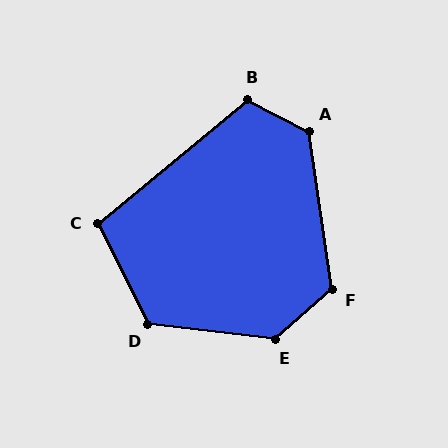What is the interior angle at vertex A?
Approximately 125 degrees (obtuse).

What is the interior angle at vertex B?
Approximately 114 degrees (obtuse).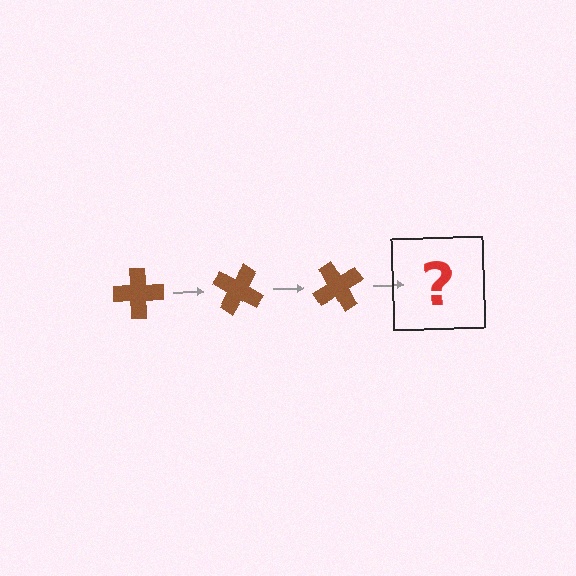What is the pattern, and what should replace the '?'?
The pattern is that the cross rotates 30 degrees each step. The '?' should be a brown cross rotated 90 degrees.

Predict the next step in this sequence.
The next step is a brown cross rotated 90 degrees.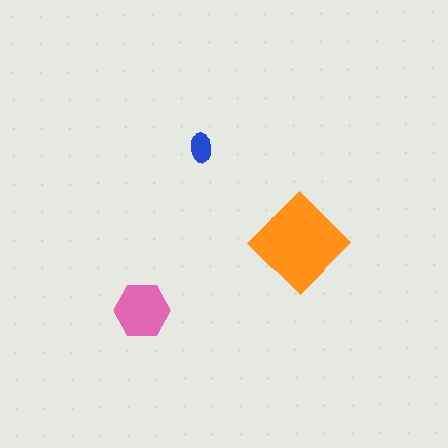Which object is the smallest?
The blue ellipse.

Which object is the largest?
The orange diamond.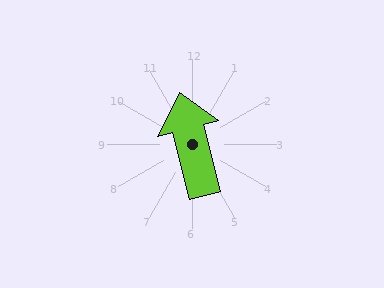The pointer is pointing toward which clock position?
Roughly 12 o'clock.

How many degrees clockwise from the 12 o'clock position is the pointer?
Approximately 346 degrees.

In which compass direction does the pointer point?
North.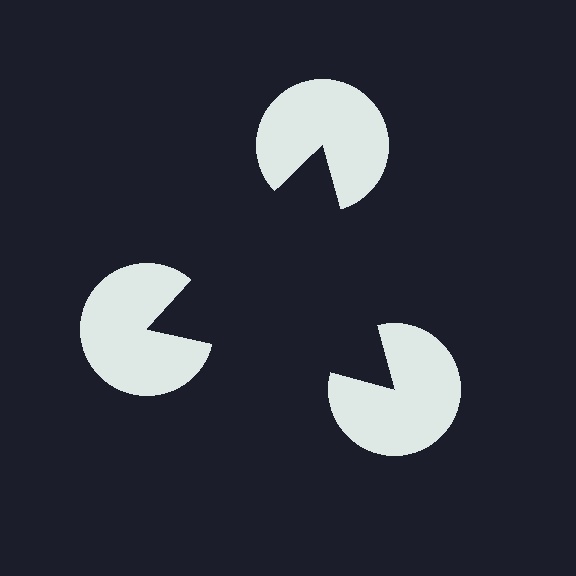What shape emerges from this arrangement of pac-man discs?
An illusory triangle — its edges are inferred from the aligned wedge cuts in the pac-man discs, not physically drawn.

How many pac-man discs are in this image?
There are 3 — one at each vertex of the illusory triangle.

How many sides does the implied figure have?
3 sides.